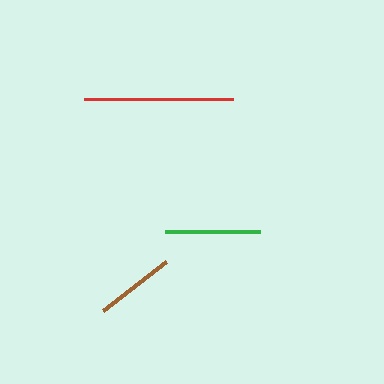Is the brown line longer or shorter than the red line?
The red line is longer than the brown line.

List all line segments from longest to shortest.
From longest to shortest: red, green, brown.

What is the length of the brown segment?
The brown segment is approximately 80 pixels long.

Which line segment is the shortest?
The brown line is the shortest at approximately 80 pixels.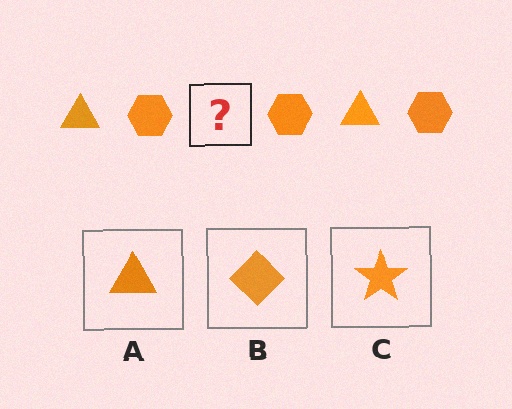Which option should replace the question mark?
Option A.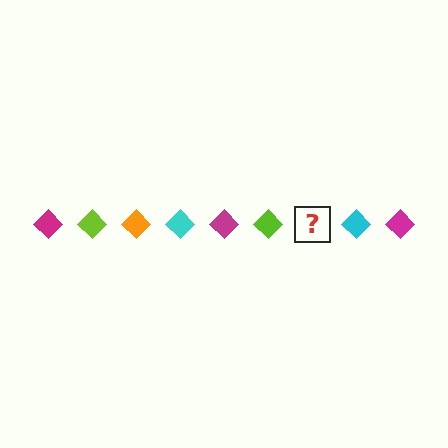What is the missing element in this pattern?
The missing element is an orange diamond.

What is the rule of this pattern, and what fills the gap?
The rule is that the pattern cycles through magenta, lime, orange, cyan diamonds. The gap should be filled with an orange diamond.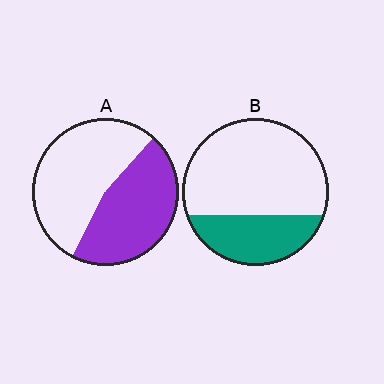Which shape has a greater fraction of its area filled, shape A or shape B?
Shape A.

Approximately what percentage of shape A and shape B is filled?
A is approximately 45% and B is approximately 30%.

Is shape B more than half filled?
No.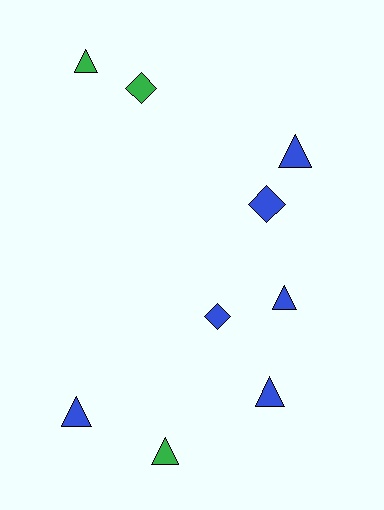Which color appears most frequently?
Blue, with 6 objects.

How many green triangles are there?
There are 2 green triangles.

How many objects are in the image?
There are 9 objects.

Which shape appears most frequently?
Triangle, with 6 objects.